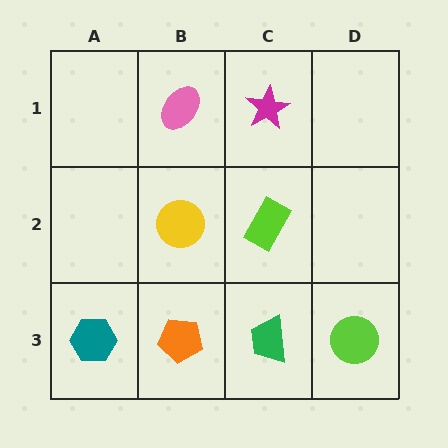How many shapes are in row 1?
2 shapes.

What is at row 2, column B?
A yellow circle.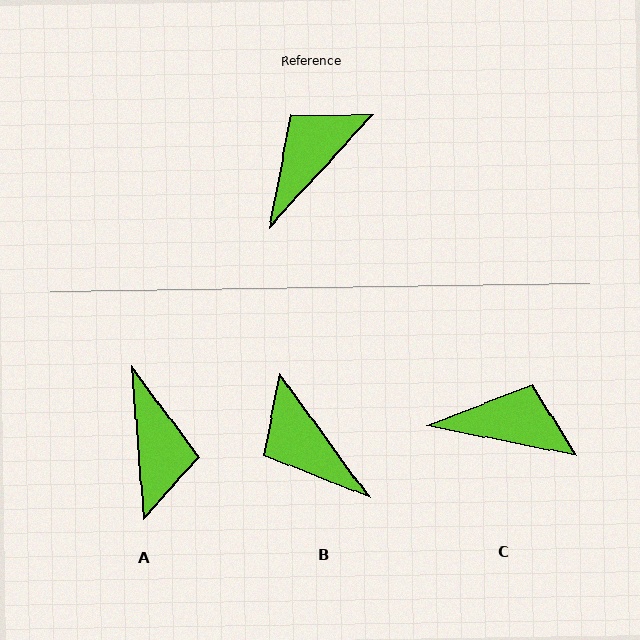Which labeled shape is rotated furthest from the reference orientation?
A, about 133 degrees away.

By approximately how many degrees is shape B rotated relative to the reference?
Approximately 79 degrees counter-clockwise.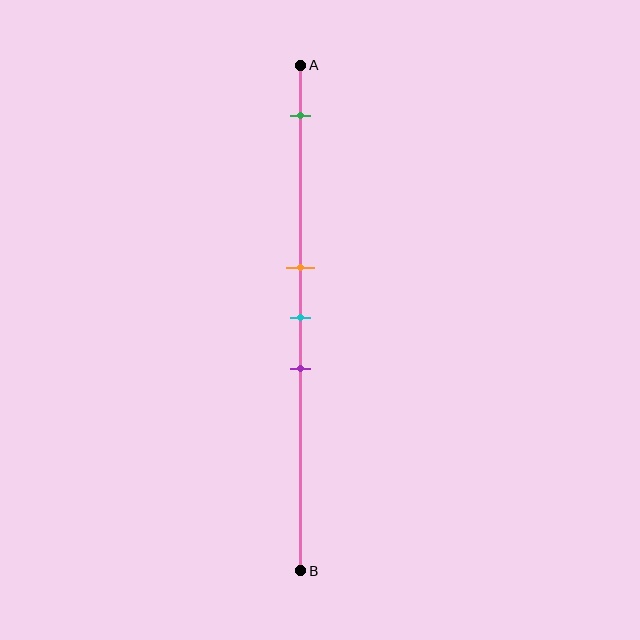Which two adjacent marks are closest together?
The orange and cyan marks are the closest adjacent pair.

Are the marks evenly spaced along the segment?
No, the marks are not evenly spaced.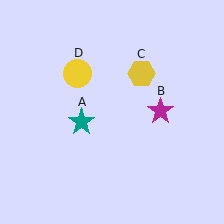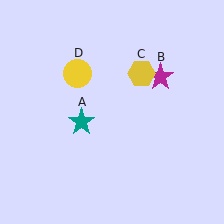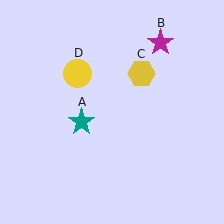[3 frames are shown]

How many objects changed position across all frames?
1 object changed position: magenta star (object B).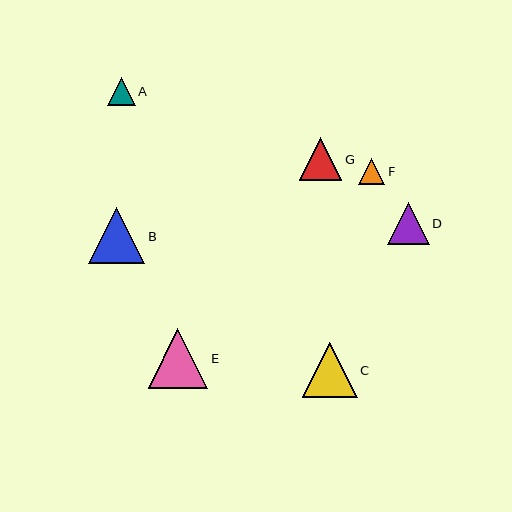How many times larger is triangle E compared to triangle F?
Triangle E is approximately 2.2 times the size of triangle F.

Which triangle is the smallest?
Triangle F is the smallest with a size of approximately 27 pixels.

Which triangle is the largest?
Triangle E is the largest with a size of approximately 59 pixels.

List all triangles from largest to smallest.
From largest to smallest: E, B, C, G, D, A, F.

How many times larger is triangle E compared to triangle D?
Triangle E is approximately 1.4 times the size of triangle D.